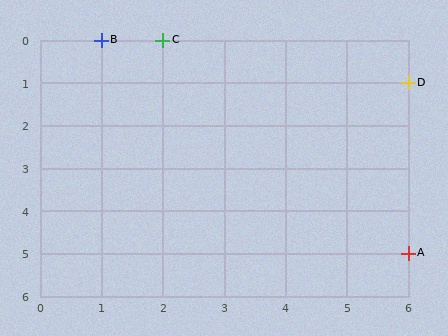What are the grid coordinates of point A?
Point A is at grid coordinates (6, 5).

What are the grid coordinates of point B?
Point B is at grid coordinates (1, 0).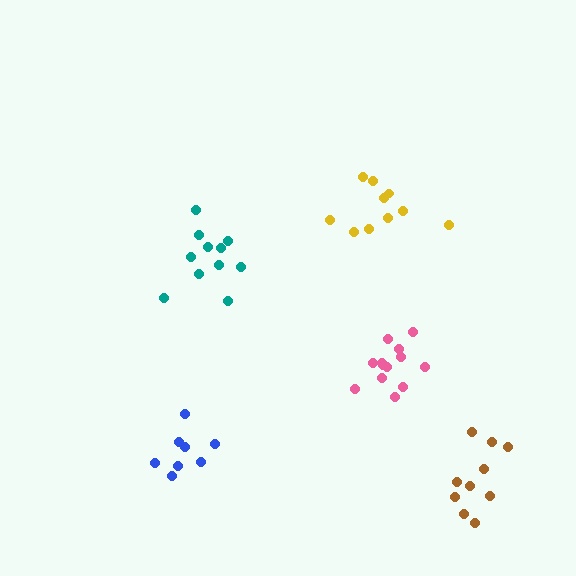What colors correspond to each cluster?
The clusters are colored: brown, teal, blue, pink, yellow.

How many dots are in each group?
Group 1: 10 dots, Group 2: 11 dots, Group 3: 8 dots, Group 4: 13 dots, Group 5: 10 dots (52 total).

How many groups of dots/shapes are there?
There are 5 groups.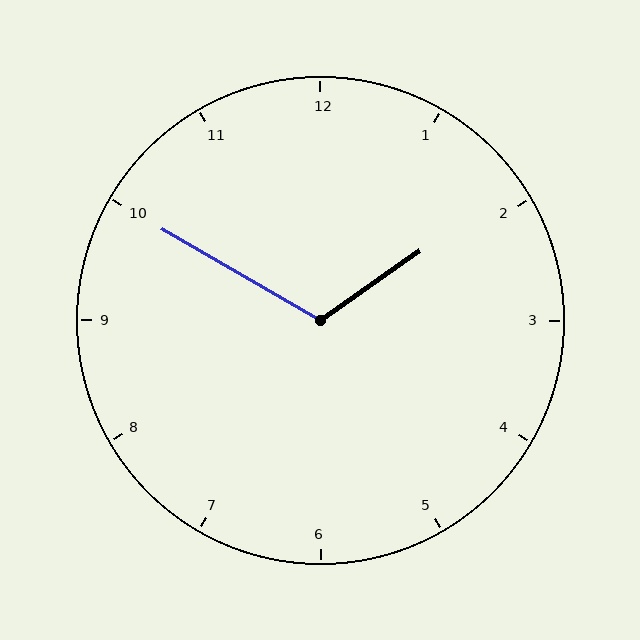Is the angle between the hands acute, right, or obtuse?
It is obtuse.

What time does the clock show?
1:50.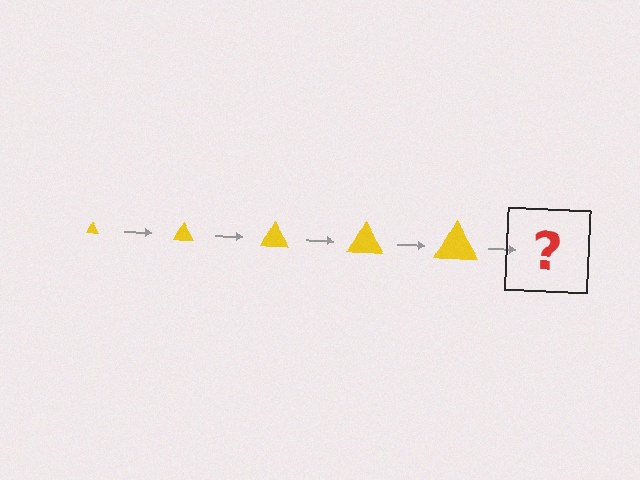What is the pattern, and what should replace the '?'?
The pattern is that the triangle gets progressively larger each step. The '?' should be a yellow triangle, larger than the previous one.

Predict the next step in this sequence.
The next step is a yellow triangle, larger than the previous one.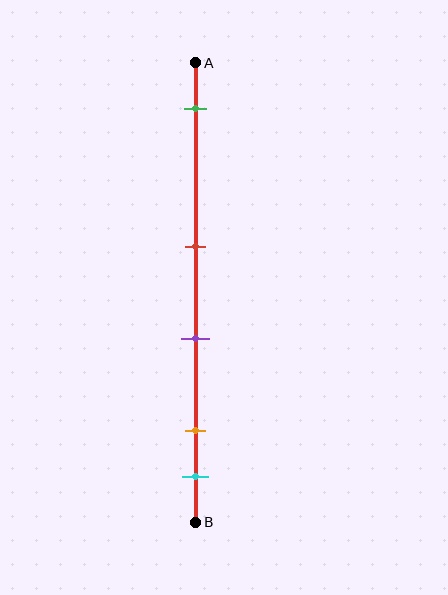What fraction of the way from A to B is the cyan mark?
The cyan mark is approximately 90% (0.9) of the way from A to B.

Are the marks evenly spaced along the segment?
No, the marks are not evenly spaced.